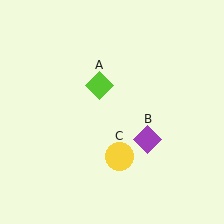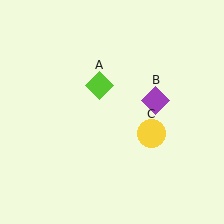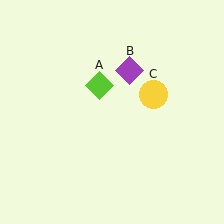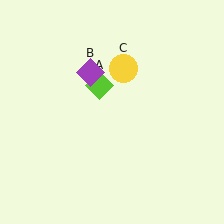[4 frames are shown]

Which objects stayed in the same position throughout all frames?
Lime diamond (object A) remained stationary.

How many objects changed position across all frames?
2 objects changed position: purple diamond (object B), yellow circle (object C).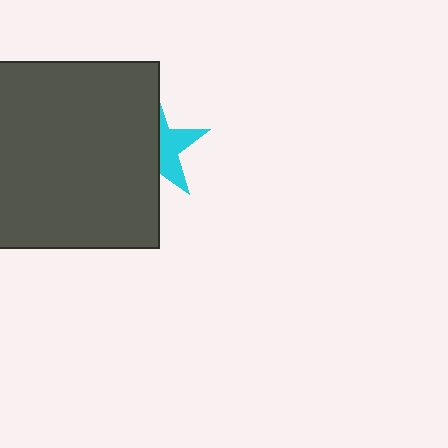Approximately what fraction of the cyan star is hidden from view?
Roughly 59% of the cyan star is hidden behind the dark gray square.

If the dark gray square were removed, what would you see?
You would see the complete cyan star.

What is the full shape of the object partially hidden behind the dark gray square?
The partially hidden object is a cyan star.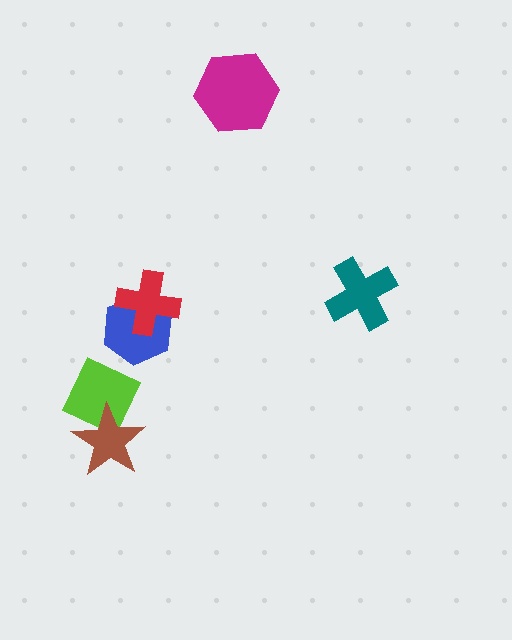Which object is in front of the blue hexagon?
The red cross is in front of the blue hexagon.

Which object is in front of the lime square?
The brown star is in front of the lime square.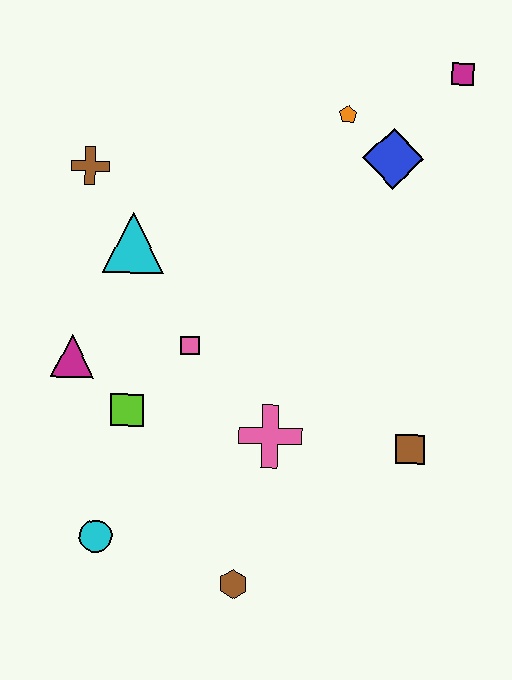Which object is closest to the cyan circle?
The lime square is closest to the cyan circle.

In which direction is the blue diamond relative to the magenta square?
The blue diamond is below the magenta square.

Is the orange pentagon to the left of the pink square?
No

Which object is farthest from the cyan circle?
The magenta square is farthest from the cyan circle.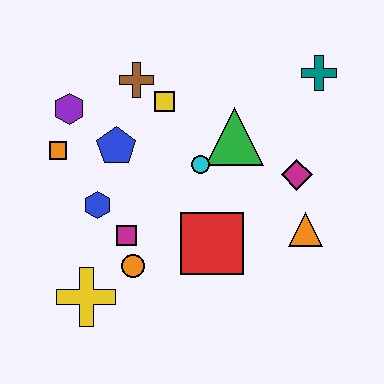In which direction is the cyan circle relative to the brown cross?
The cyan circle is below the brown cross.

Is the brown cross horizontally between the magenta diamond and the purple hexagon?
Yes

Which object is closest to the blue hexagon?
The magenta square is closest to the blue hexagon.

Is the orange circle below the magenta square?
Yes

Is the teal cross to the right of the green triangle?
Yes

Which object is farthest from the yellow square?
The yellow cross is farthest from the yellow square.